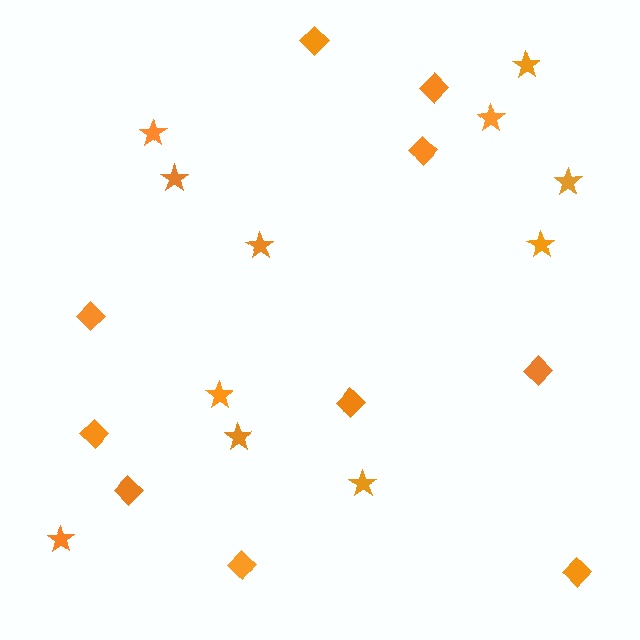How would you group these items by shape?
There are 2 groups: one group of diamonds (10) and one group of stars (11).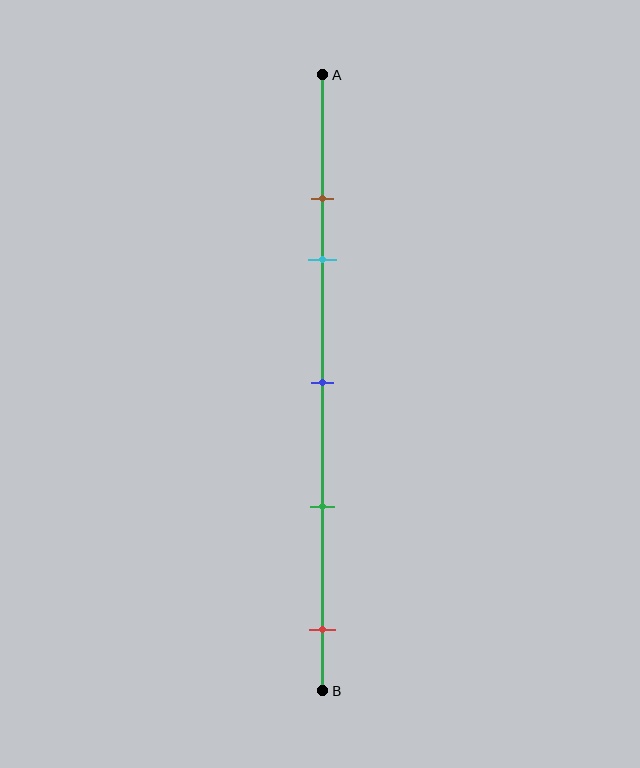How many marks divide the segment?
There are 5 marks dividing the segment.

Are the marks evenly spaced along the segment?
No, the marks are not evenly spaced.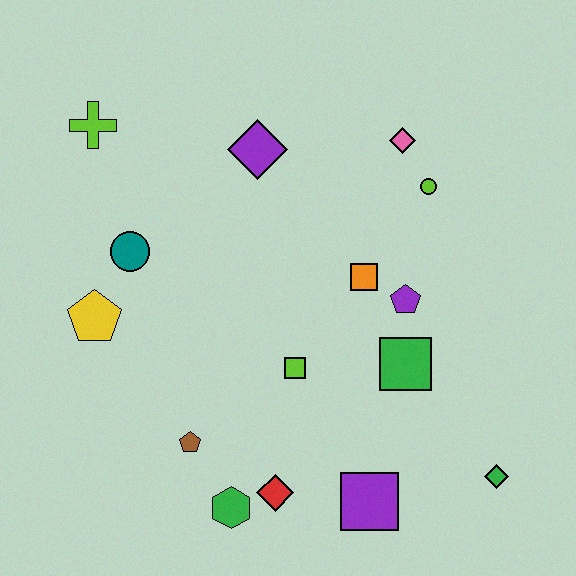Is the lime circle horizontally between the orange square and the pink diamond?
No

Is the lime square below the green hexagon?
No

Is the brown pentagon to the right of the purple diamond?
No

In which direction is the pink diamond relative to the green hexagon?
The pink diamond is above the green hexagon.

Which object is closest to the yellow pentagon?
The teal circle is closest to the yellow pentagon.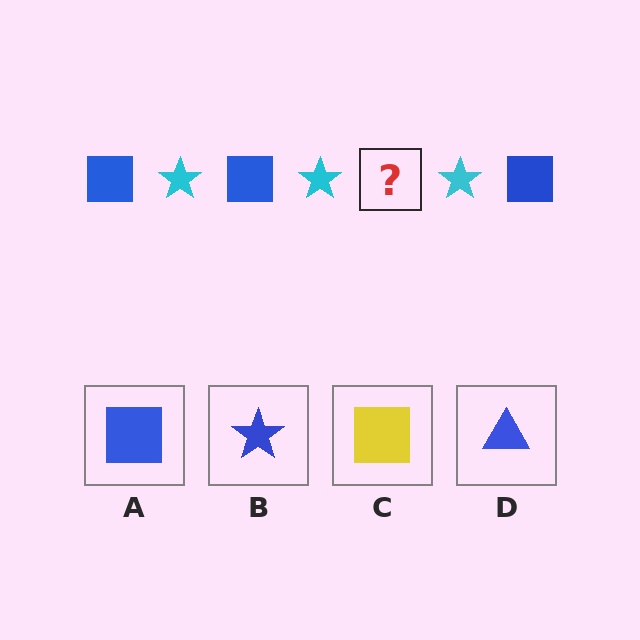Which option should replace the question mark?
Option A.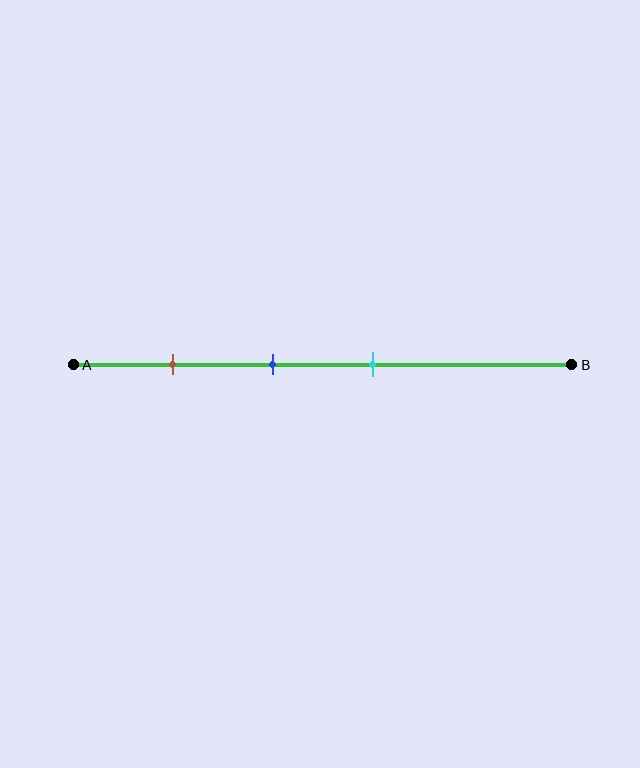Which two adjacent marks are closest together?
The blue and cyan marks are the closest adjacent pair.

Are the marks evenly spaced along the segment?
Yes, the marks are approximately evenly spaced.